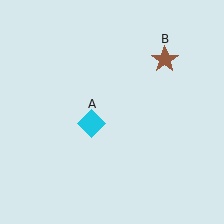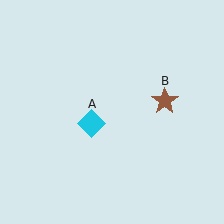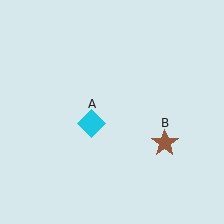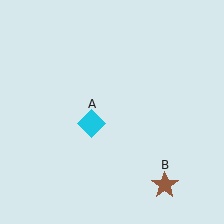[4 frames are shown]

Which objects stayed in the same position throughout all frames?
Cyan diamond (object A) remained stationary.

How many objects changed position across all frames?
1 object changed position: brown star (object B).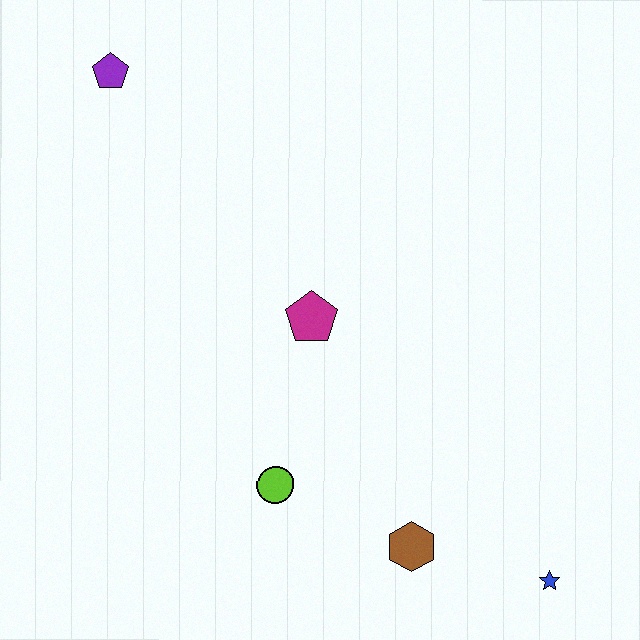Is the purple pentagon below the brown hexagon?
No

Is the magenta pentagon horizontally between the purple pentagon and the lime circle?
No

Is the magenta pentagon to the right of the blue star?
No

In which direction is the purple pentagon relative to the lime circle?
The purple pentagon is above the lime circle.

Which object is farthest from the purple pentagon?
The blue star is farthest from the purple pentagon.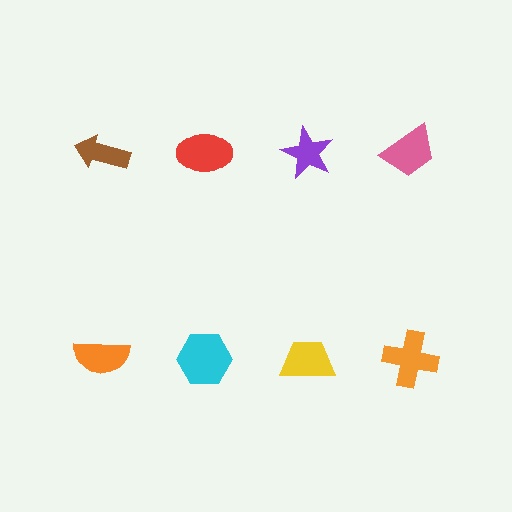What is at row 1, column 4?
A pink trapezoid.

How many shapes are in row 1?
4 shapes.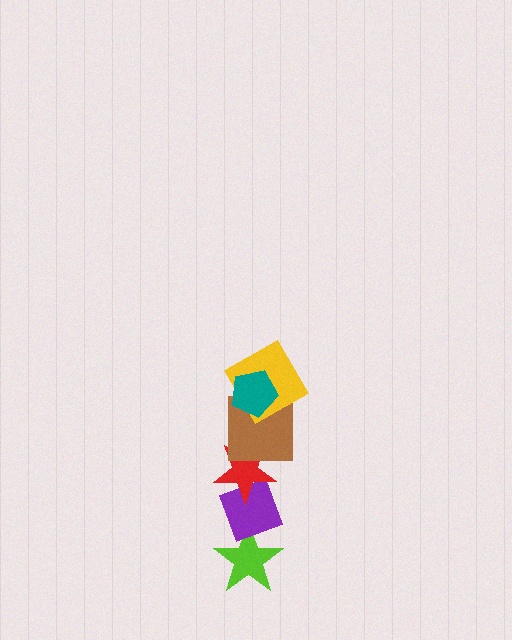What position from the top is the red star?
The red star is 4th from the top.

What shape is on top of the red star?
The brown square is on top of the red star.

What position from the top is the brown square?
The brown square is 3rd from the top.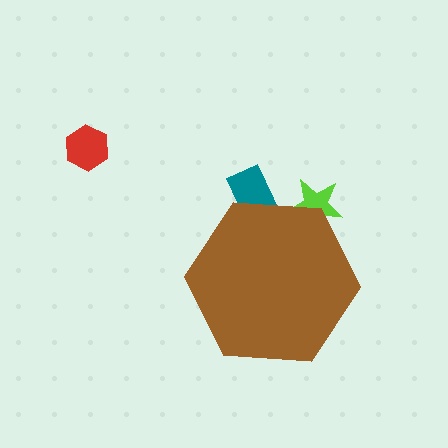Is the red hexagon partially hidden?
No, the red hexagon is fully visible.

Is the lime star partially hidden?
Yes, the lime star is partially hidden behind the brown hexagon.